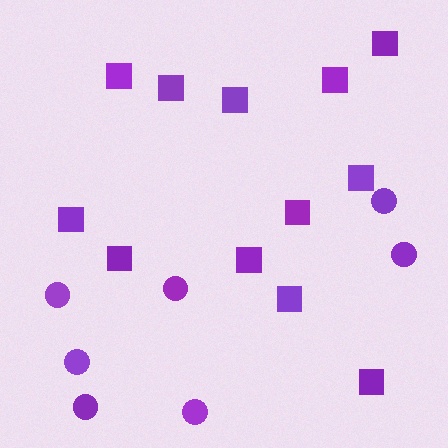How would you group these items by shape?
There are 2 groups: one group of circles (7) and one group of squares (12).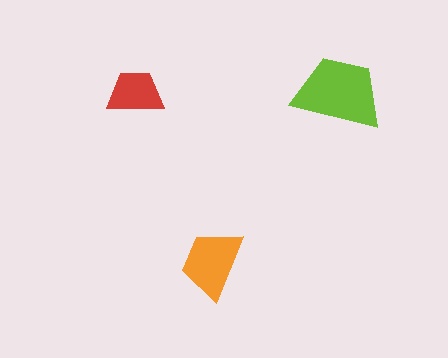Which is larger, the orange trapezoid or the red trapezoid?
The orange one.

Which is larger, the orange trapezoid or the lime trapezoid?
The lime one.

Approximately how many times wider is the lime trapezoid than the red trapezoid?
About 1.5 times wider.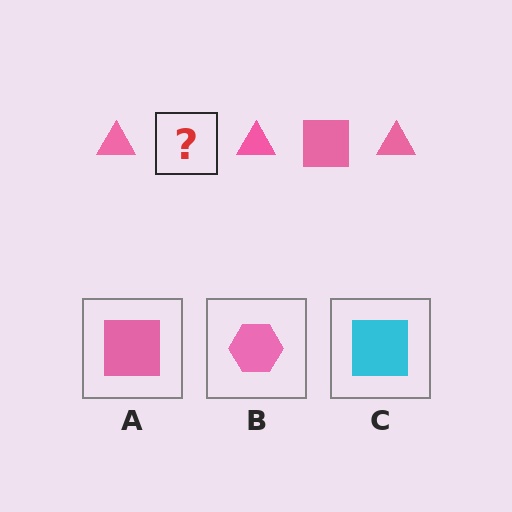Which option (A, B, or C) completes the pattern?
A.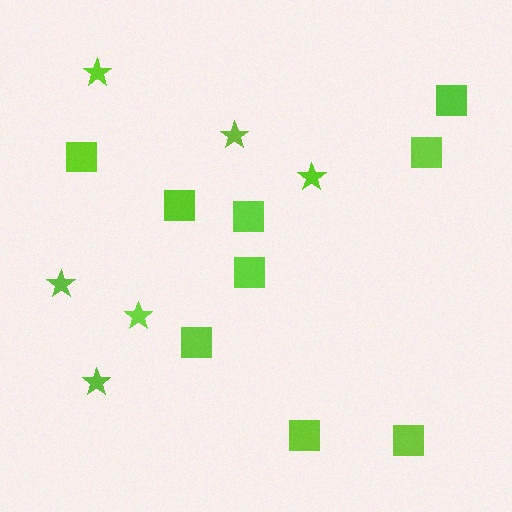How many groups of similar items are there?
There are 2 groups: one group of squares (9) and one group of stars (6).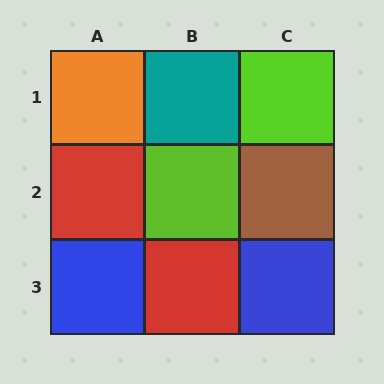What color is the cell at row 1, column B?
Teal.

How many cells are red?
2 cells are red.